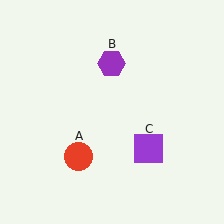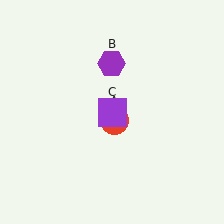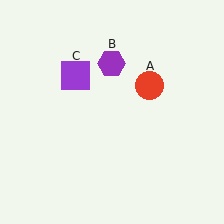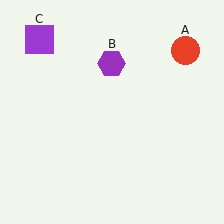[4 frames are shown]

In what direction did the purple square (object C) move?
The purple square (object C) moved up and to the left.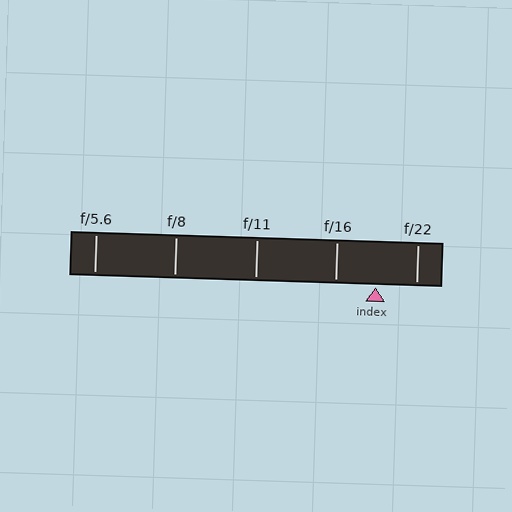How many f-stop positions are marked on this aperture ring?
There are 5 f-stop positions marked.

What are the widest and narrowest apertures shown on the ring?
The widest aperture shown is f/5.6 and the narrowest is f/22.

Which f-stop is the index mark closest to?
The index mark is closest to f/16.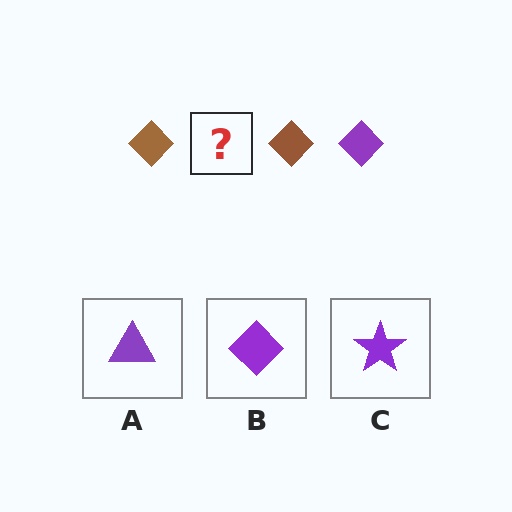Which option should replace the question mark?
Option B.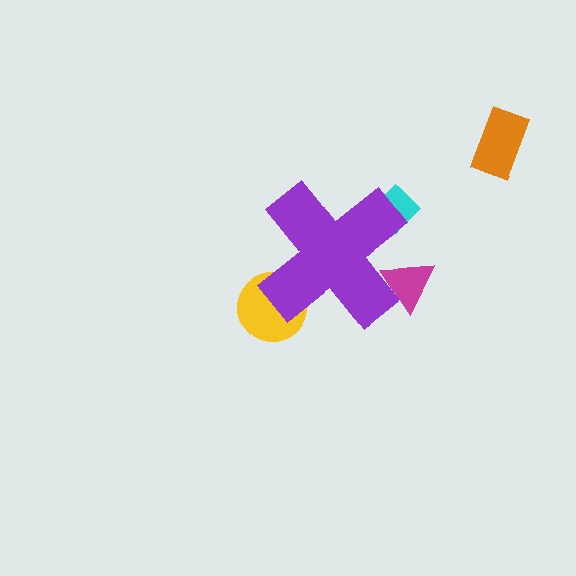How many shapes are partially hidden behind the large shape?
3 shapes are partially hidden.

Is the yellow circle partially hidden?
Yes, the yellow circle is partially hidden behind the purple cross.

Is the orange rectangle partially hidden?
No, the orange rectangle is fully visible.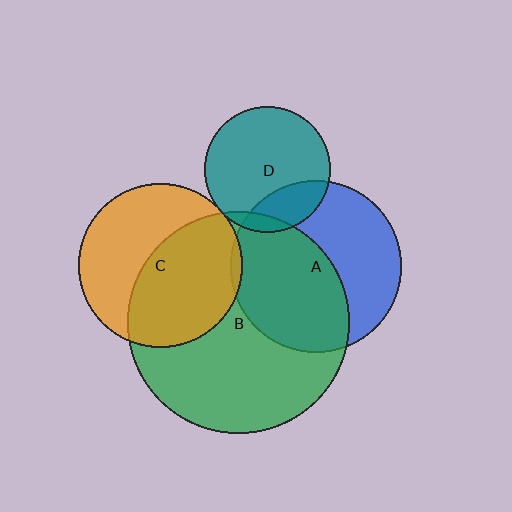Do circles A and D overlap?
Yes.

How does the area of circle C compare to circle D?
Approximately 1.7 times.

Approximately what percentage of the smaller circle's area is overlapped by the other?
Approximately 25%.